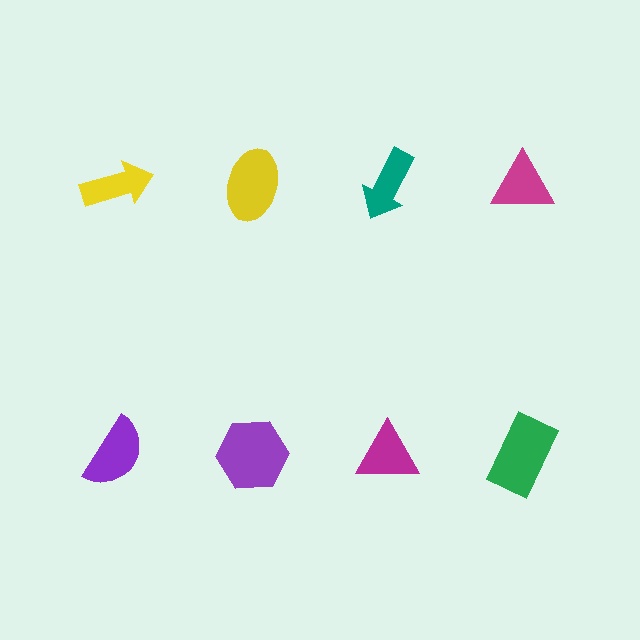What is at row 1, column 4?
A magenta triangle.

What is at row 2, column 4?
A green rectangle.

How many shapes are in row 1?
4 shapes.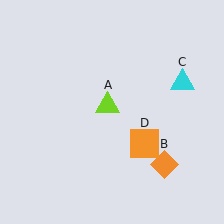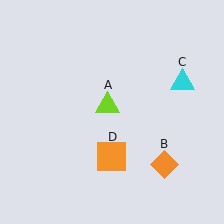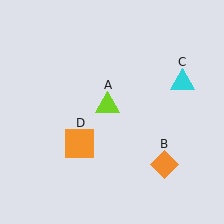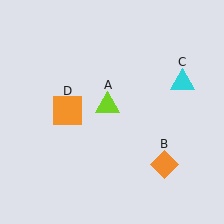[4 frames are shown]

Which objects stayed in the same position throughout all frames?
Lime triangle (object A) and orange diamond (object B) and cyan triangle (object C) remained stationary.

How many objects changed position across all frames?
1 object changed position: orange square (object D).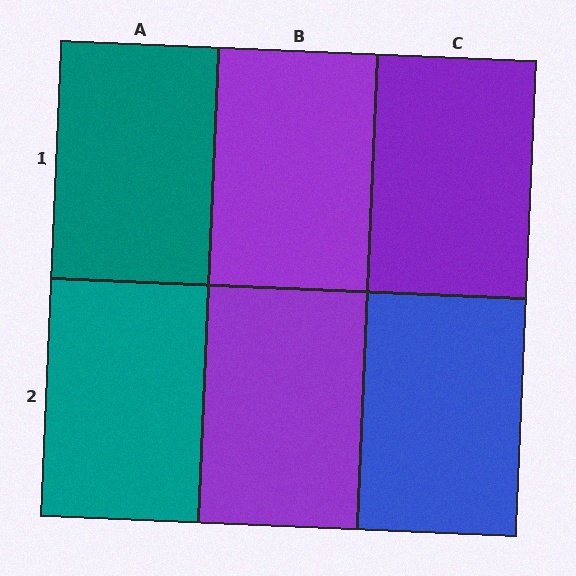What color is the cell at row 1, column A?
Teal.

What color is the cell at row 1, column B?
Purple.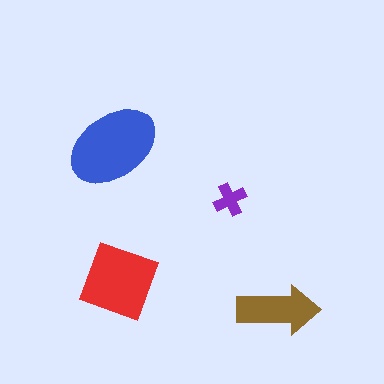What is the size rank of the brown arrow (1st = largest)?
3rd.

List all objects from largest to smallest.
The blue ellipse, the red diamond, the brown arrow, the purple cross.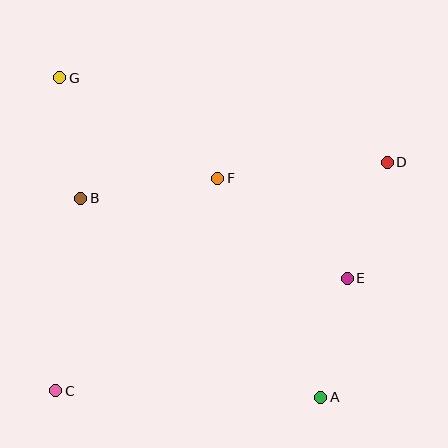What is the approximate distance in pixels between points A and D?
The distance between A and D is approximately 244 pixels.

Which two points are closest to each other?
Points A and E are closest to each other.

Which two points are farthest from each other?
Points A and G are farthest from each other.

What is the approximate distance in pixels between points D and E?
The distance between D and E is approximately 122 pixels.